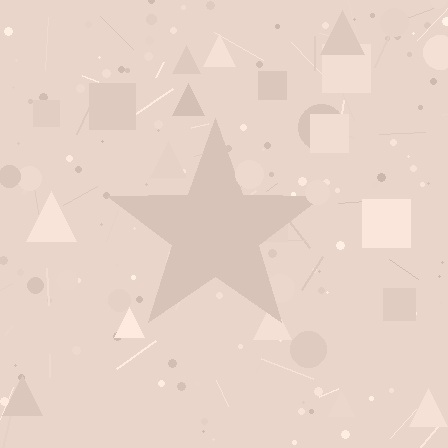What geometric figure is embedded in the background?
A star is embedded in the background.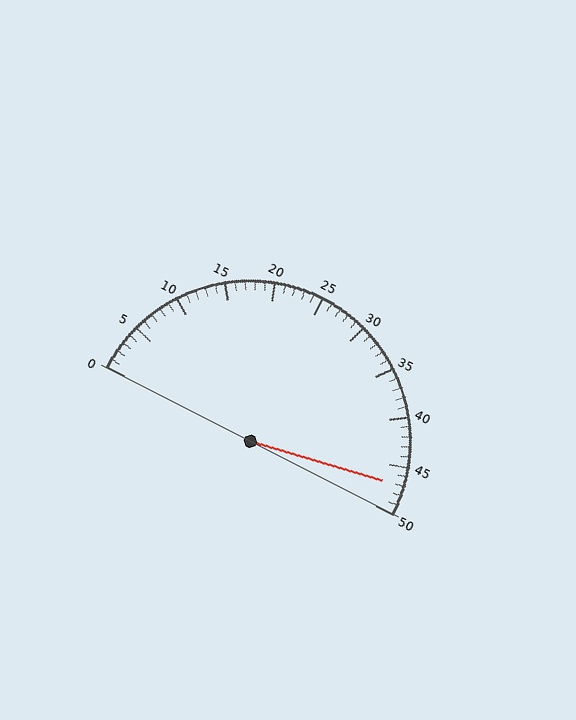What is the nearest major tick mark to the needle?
The nearest major tick mark is 45.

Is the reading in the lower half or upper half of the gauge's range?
The reading is in the upper half of the range (0 to 50).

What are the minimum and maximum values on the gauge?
The gauge ranges from 0 to 50.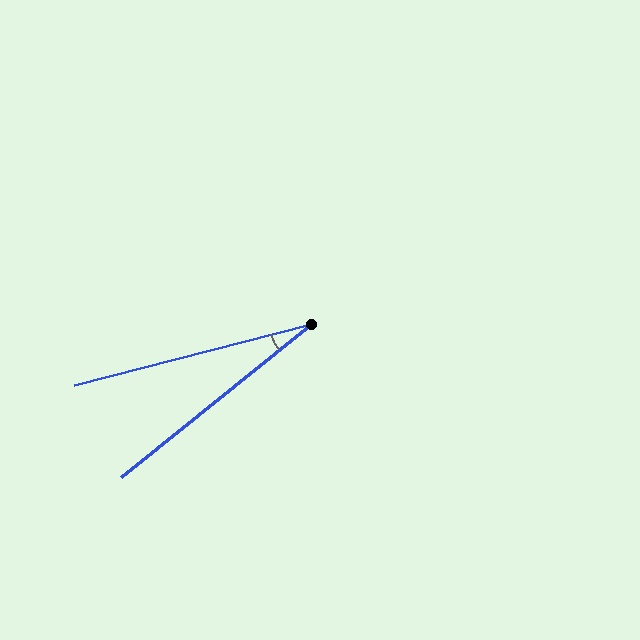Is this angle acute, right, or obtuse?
It is acute.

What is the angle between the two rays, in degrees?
Approximately 24 degrees.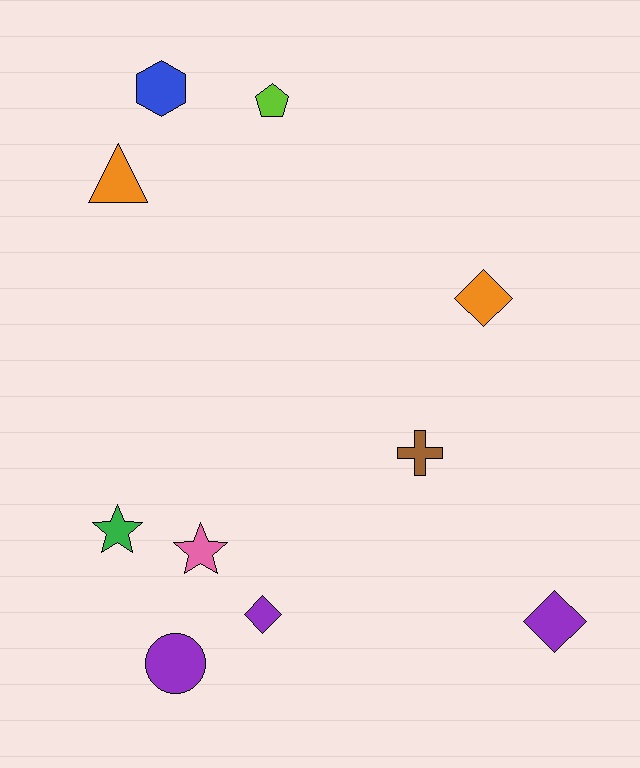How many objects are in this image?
There are 10 objects.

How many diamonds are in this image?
There are 3 diamonds.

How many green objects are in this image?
There is 1 green object.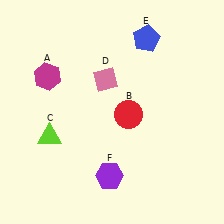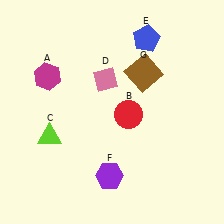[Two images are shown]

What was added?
A brown square (G) was added in Image 2.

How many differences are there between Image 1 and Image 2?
There is 1 difference between the two images.